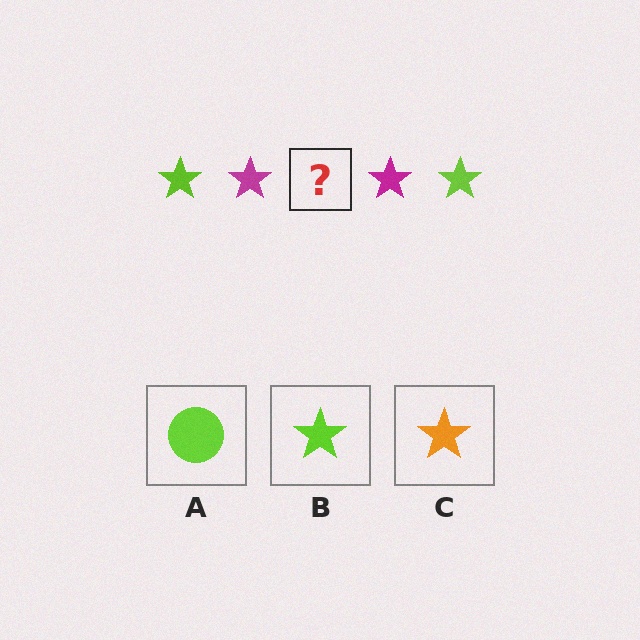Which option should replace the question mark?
Option B.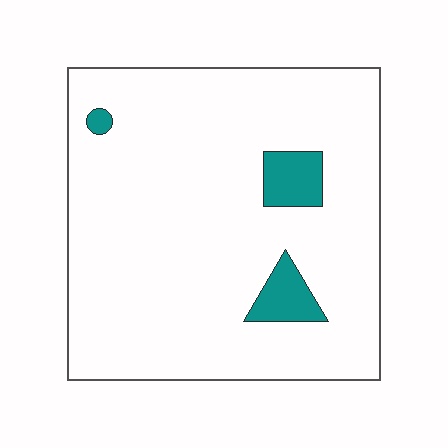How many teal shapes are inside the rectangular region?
3.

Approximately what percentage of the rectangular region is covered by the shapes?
Approximately 5%.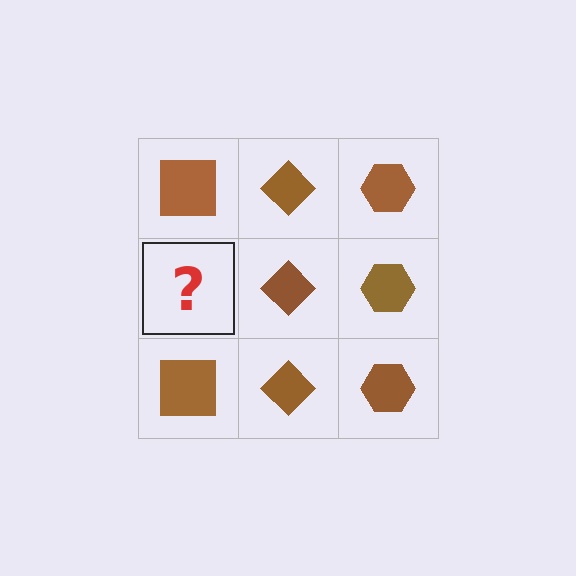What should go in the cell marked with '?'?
The missing cell should contain a brown square.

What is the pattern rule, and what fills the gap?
The rule is that each column has a consistent shape. The gap should be filled with a brown square.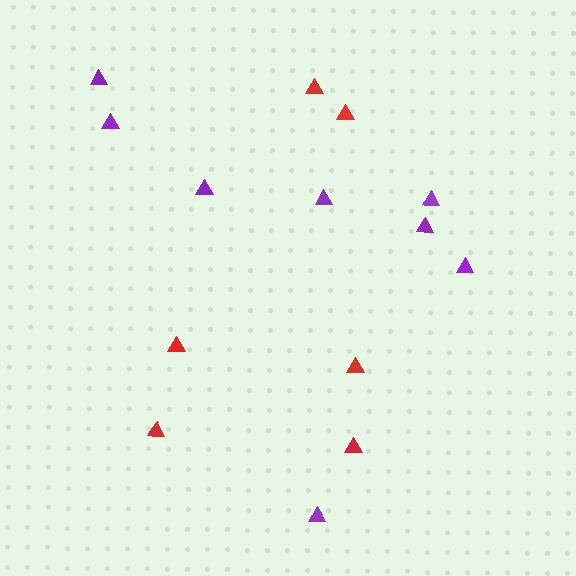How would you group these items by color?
There are 2 groups: one group of red triangles (6) and one group of purple triangles (8).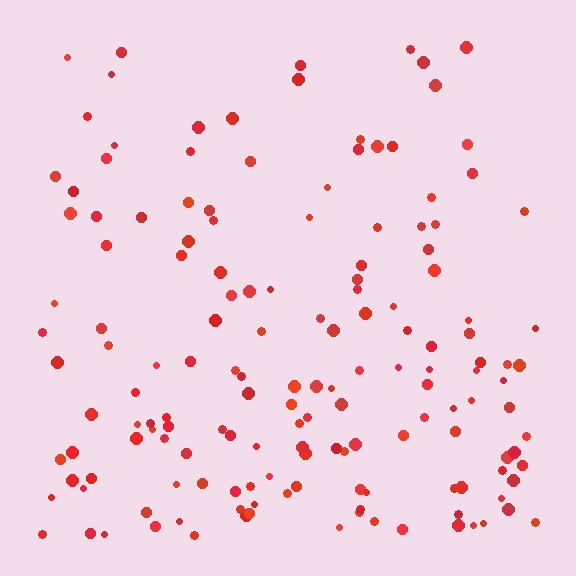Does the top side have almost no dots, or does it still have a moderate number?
Still a moderate number, just noticeably fewer than the bottom.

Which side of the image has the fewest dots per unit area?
The top.